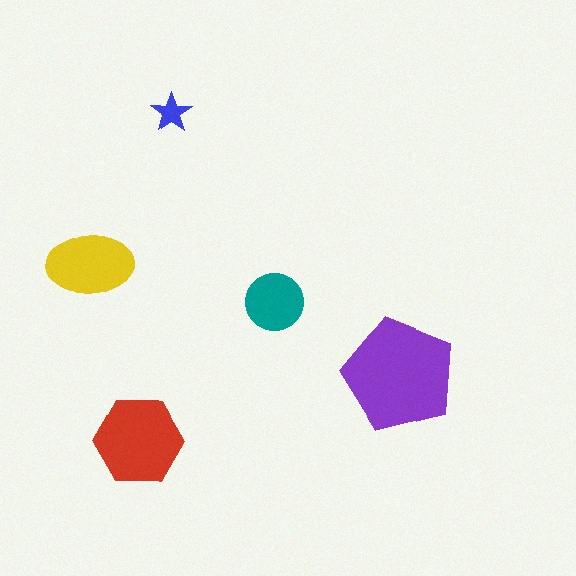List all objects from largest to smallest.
The purple pentagon, the red hexagon, the yellow ellipse, the teal circle, the blue star.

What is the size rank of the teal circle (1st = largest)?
4th.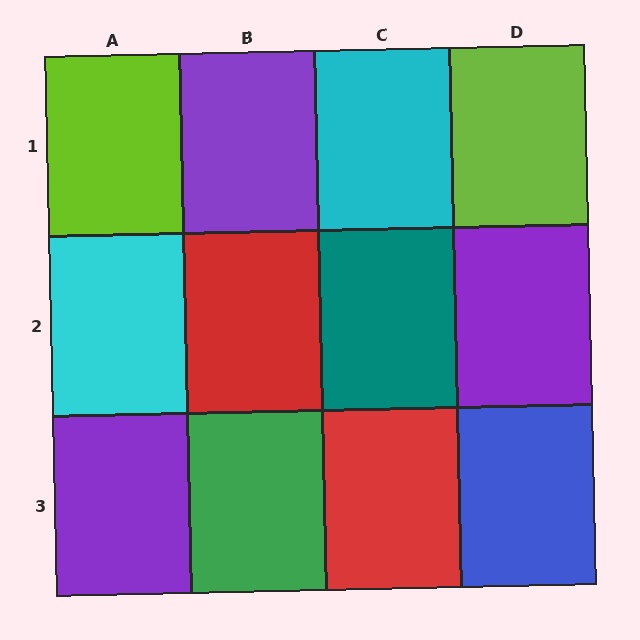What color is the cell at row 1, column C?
Cyan.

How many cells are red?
2 cells are red.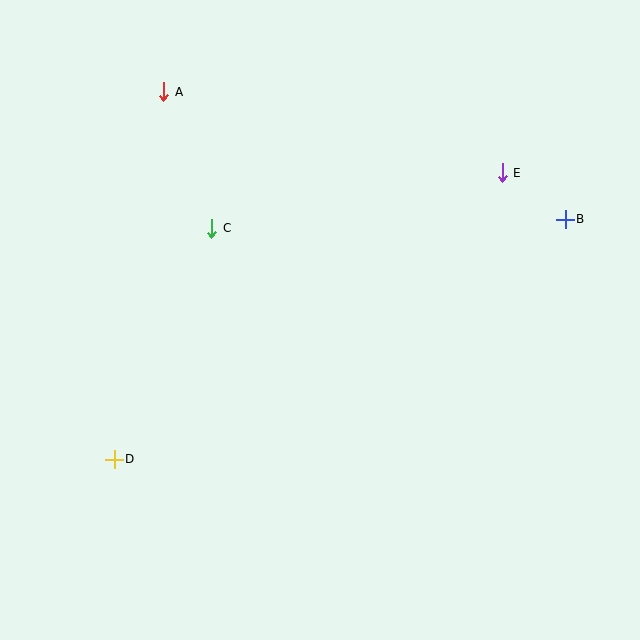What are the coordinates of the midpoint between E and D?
The midpoint between E and D is at (308, 316).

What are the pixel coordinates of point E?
Point E is at (502, 173).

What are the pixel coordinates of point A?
Point A is at (164, 92).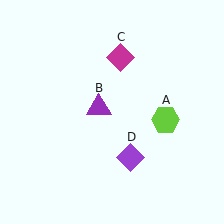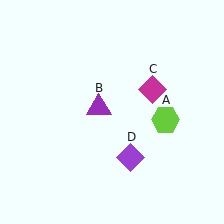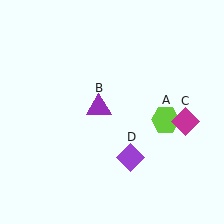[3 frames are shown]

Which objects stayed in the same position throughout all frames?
Lime hexagon (object A) and purple triangle (object B) and purple diamond (object D) remained stationary.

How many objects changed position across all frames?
1 object changed position: magenta diamond (object C).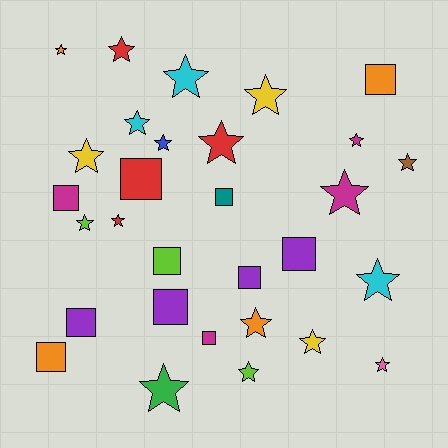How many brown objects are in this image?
There is 1 brown object.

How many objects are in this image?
There are 30 objects.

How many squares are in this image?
There are 11 squares.